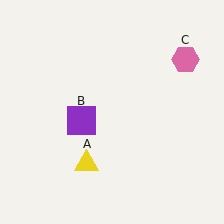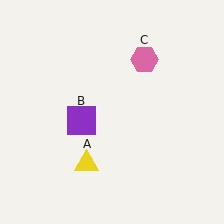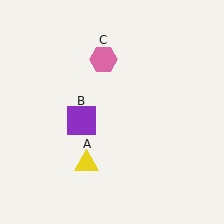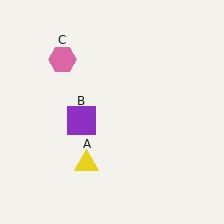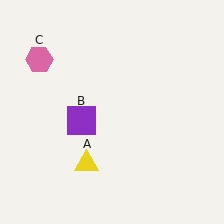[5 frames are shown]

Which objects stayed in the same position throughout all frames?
Yellow triangle (object A) and purple square (object B) remained stationary.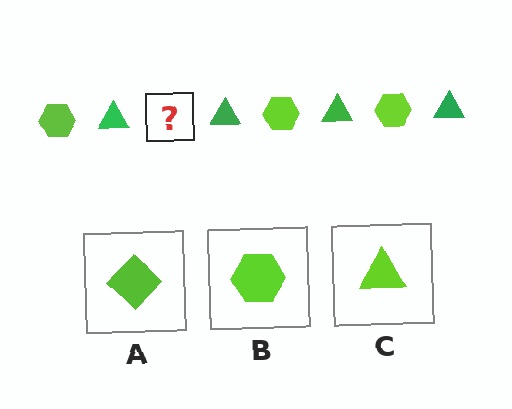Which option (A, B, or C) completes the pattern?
B.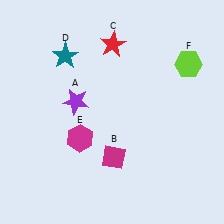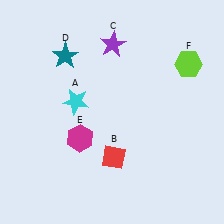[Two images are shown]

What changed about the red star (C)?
In Image 1, C is red. In Image 2, it changed to purple.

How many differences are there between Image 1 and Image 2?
There are 3 differences between the two images.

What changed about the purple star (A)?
In Image 1, A is purple. In Image 2, it changed to cyan.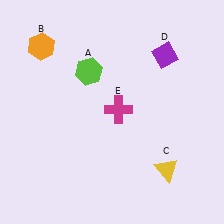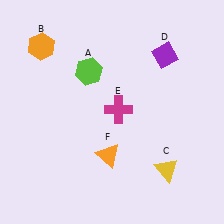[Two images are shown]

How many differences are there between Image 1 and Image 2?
There is 1 difference between the two images.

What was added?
An orange triangle (F) was added in Image 2.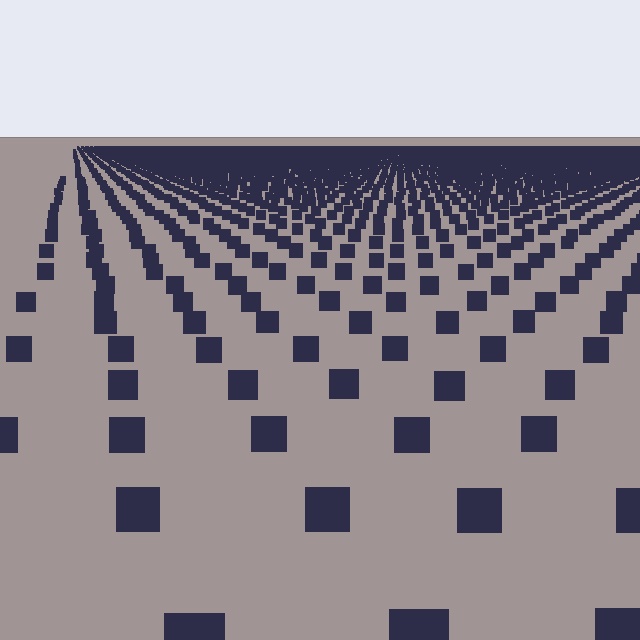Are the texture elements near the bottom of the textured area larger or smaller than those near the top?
Larger. Near the bottom, elements are closer to the viewer and appear at a bigger on-screen size.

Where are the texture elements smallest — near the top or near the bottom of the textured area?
Near the top.